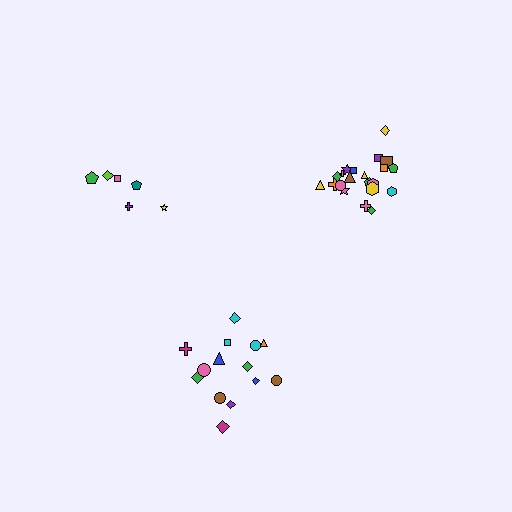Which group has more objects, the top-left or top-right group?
The top-right group.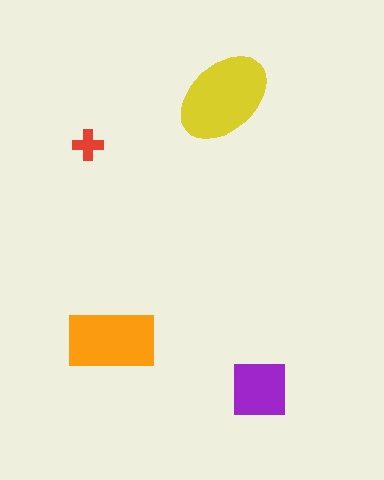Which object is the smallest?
The red cross.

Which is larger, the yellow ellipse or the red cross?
The yellow ellipse.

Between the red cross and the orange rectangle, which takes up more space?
The orange rectangle.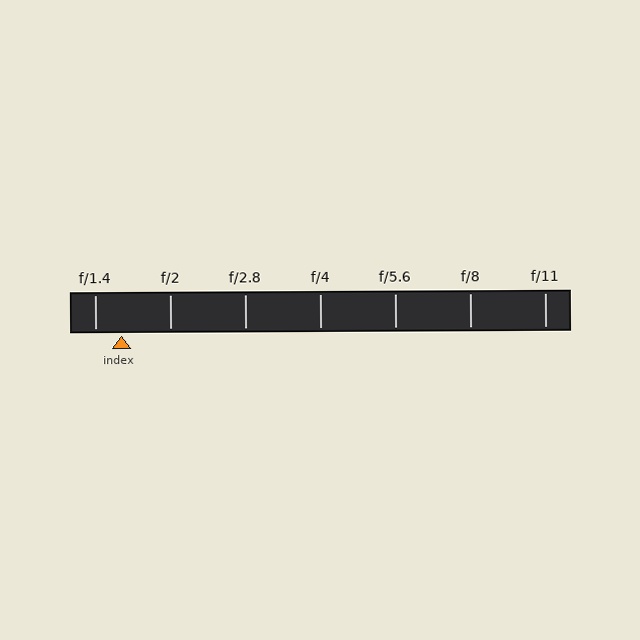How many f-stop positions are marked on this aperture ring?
There are 7 f-stop positions marked.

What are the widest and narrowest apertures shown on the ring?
The widest aperture shown is f/1.4 and the narrowest is f/11.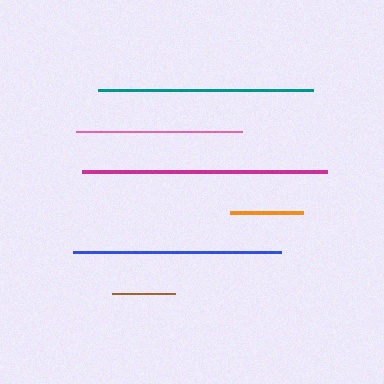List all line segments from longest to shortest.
From longest to shortest: magenta, teal, blue, pink, orange, brown.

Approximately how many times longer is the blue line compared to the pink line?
The blue line is approximately 1.3 times the length of the pink line.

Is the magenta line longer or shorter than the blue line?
The magenta line is longer than the blue line.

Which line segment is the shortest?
The brown line is the shortest at approximately 63 pixels.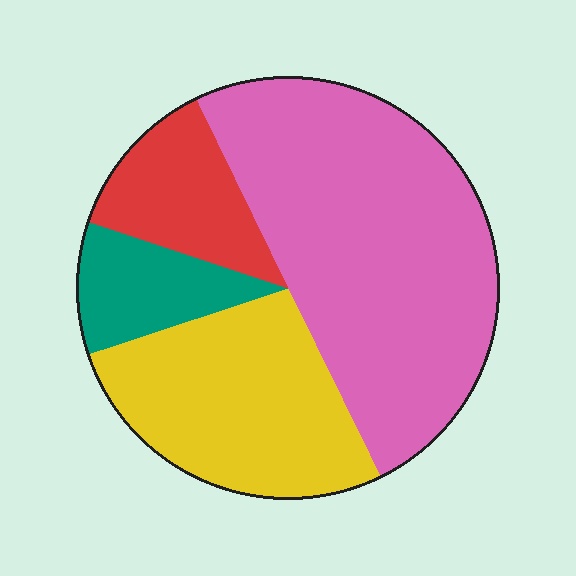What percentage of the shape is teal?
Teal takes up about one tenth (1/10) of the shape.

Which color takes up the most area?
Pink, at roughly 50%.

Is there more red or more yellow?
Yellow.